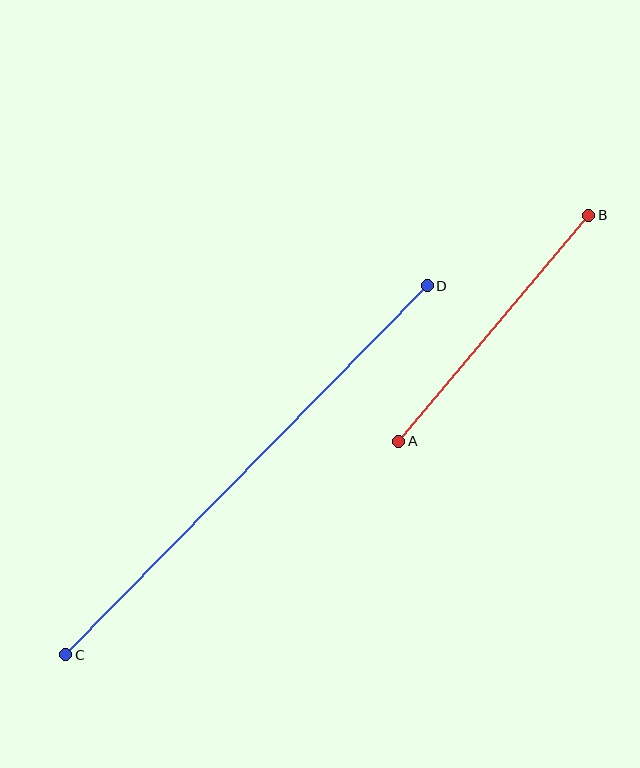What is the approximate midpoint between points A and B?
The midpoint is at approximately (494, 328) pixels.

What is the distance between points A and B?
The distance is approximately 295 pixels.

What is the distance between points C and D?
The distance is approximately 517 pixels.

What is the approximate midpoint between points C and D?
The midpoint is at approximately (247, 470) pixels.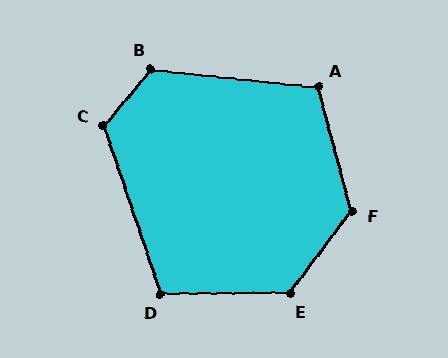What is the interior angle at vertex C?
Approximately 121 degrees (obtuse).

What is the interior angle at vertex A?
Approximately 111 degrees (obtuse).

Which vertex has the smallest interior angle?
D, at approximately 108 degrees.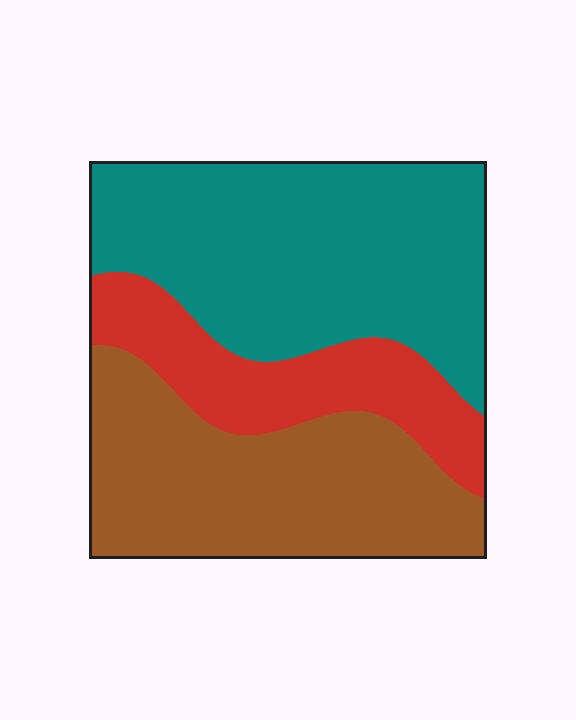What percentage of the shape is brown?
Brown takes up between a quarter and a half of the shape.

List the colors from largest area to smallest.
From largest to smallest: teal, brown, red.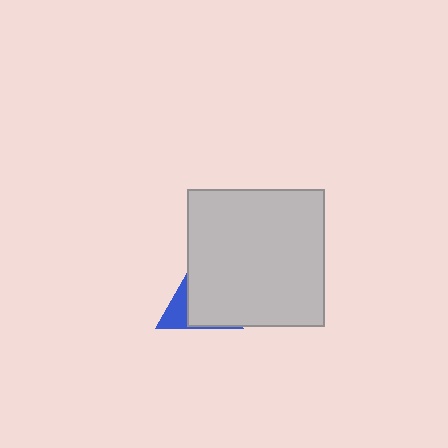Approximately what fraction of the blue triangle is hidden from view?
Roughly 70% of the blue triangle is hidden behind the light gray square.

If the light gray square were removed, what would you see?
You would see the complete blue triangle.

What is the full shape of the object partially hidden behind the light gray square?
The partially hidden object is a blue triangle.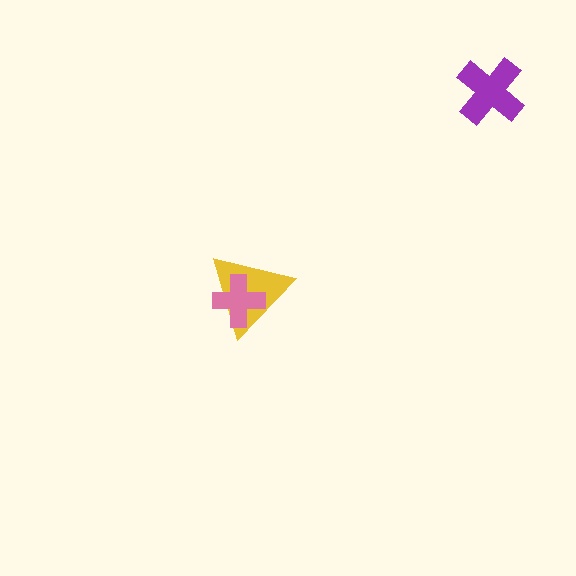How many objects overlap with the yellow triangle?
1 object overlaps with the yellow triangle.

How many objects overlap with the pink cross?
1 object overlaps with the pink cross.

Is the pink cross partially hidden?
No, no other shape covers it.